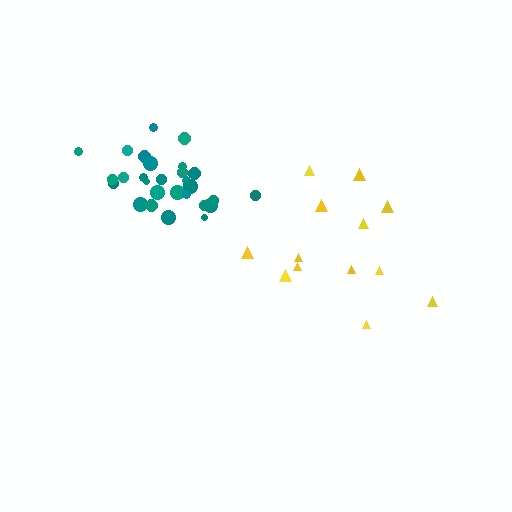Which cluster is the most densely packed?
Teal.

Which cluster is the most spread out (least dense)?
Yellow.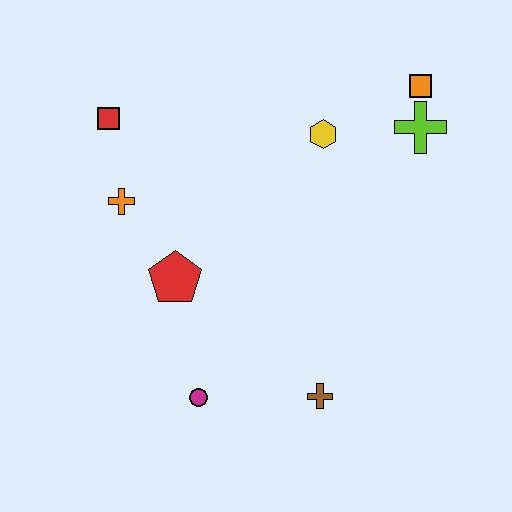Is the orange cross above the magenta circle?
Yes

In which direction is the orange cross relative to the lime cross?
The orange cross is to the left of the lime cross.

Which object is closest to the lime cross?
The orange square is closest to the lime cross.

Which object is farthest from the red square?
The brown cross is farthest from the red square.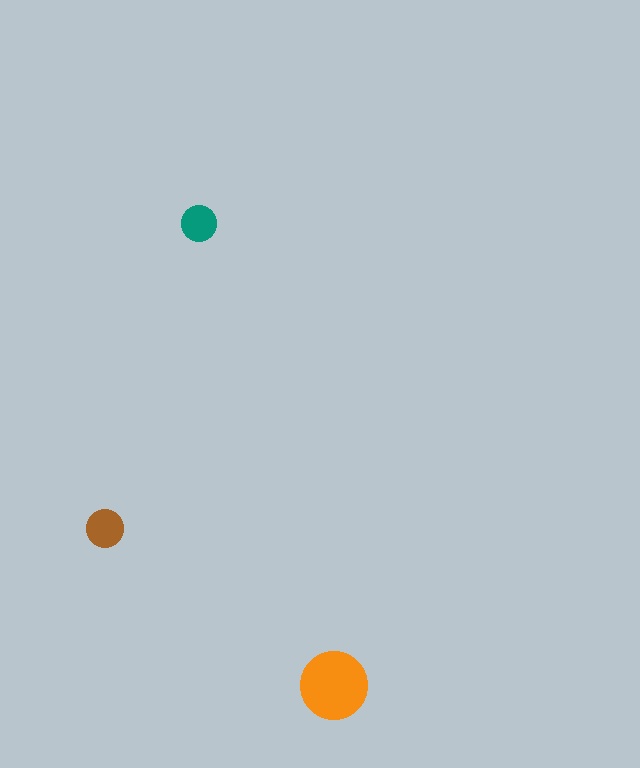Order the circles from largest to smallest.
the orange one, the brown one, the teal one.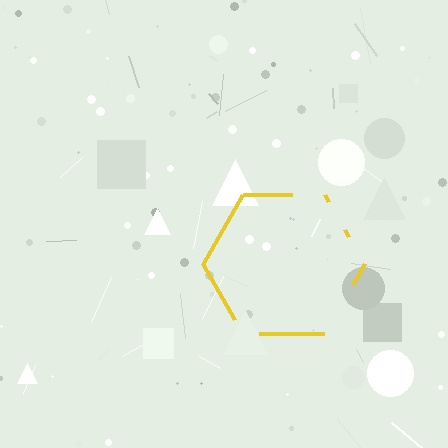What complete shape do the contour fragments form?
The contour fragments form a hexagon.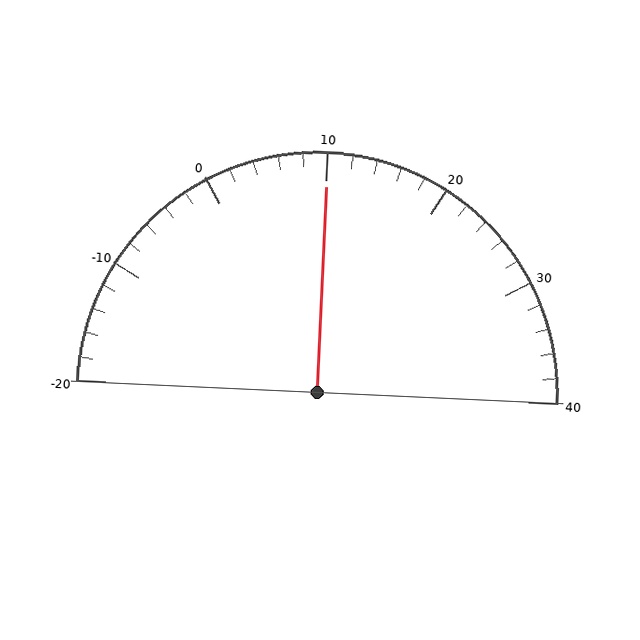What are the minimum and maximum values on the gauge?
The gauge ranges from -20 to 40.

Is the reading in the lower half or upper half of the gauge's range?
The reading is in the upper half of the range (-20 to 40).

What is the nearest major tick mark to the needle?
The nearest major tick mark is 10.